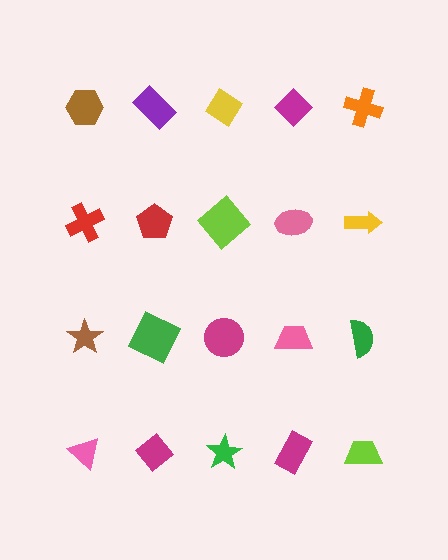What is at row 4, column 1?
A pink triangle.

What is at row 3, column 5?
A green semicircle.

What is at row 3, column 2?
A green square.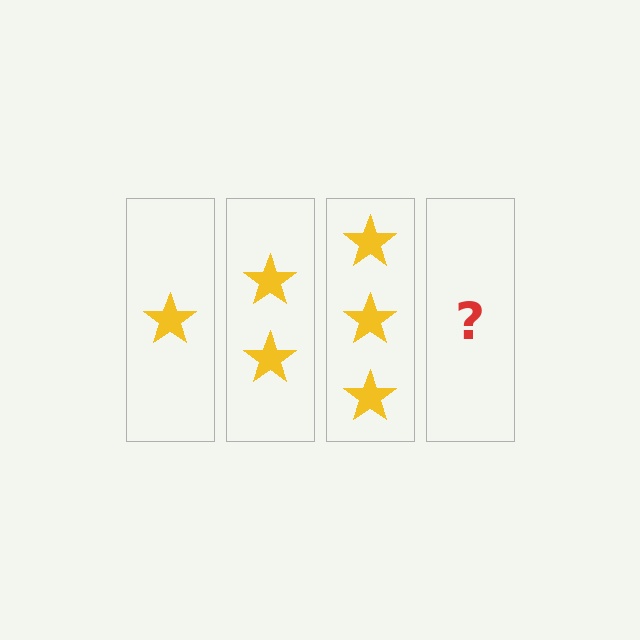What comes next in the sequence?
The next element should be 4 stars.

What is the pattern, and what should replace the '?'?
The pattern is that each step adds one more star. The '?' should be 4 stars.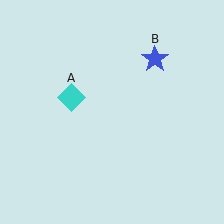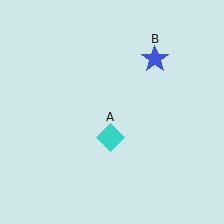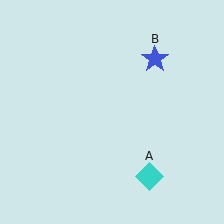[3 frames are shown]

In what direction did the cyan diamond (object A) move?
The cyan diamond (object A) moved down and to the right.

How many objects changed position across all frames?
1 object changed position: cyan diamond (object A).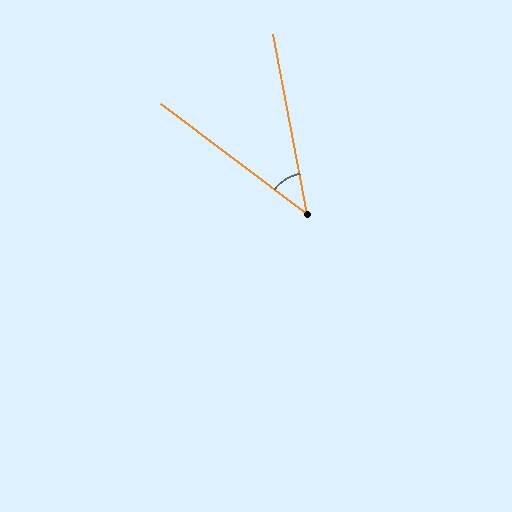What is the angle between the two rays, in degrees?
Approximately 42 degrees.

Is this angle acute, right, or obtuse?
It is acute.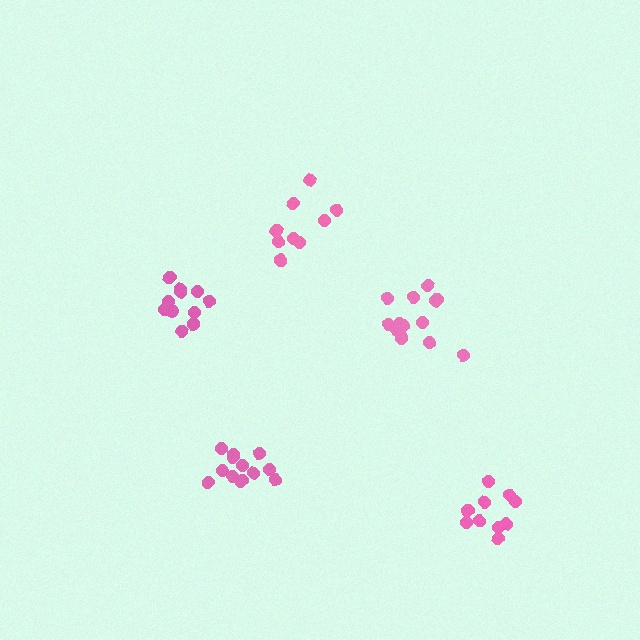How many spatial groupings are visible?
There are 5 spatial groupings.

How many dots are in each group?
Group 1: 13 dots, Group 2: 10 dots, Group 3: 13 dots, Group 4: 11 dots, Group 5: 10 dots (57 total).